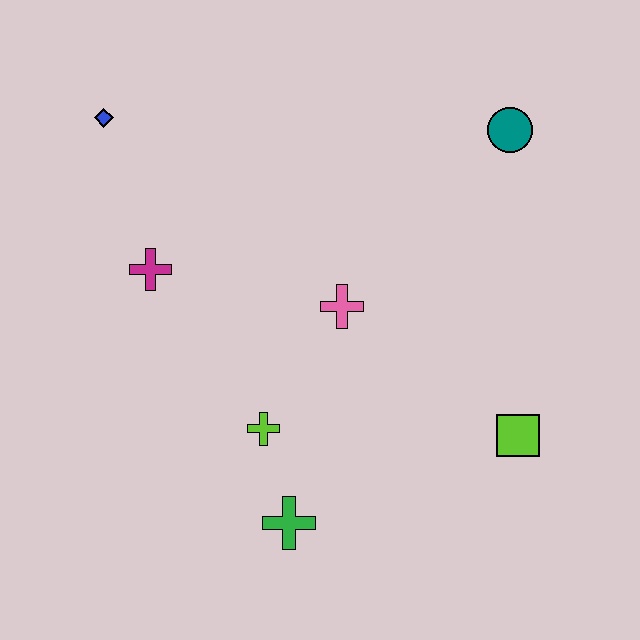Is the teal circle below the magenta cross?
No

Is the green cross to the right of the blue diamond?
Yes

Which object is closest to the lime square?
The pink cross is closest to the lime square.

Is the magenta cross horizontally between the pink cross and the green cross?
No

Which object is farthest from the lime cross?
The teal circle is farthest from the lime cross.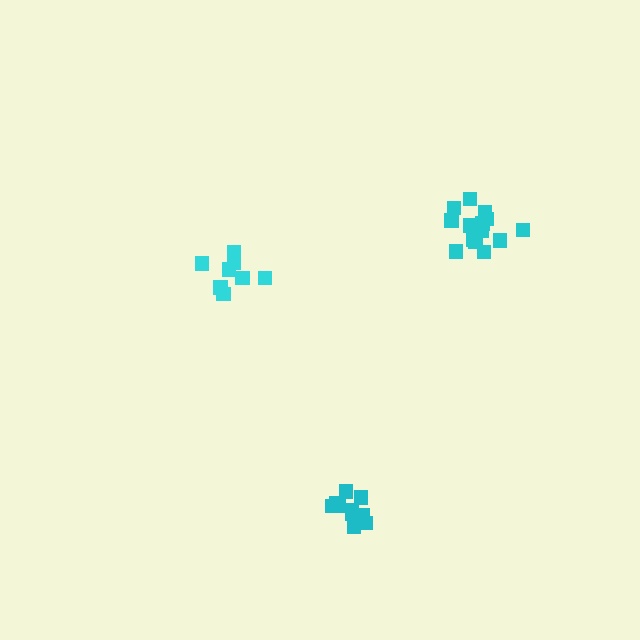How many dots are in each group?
Group 1: 8 dots, Group 2: 14 dots, Group 3: 10 dots (32 total).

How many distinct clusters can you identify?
There are 3 distinct clusters.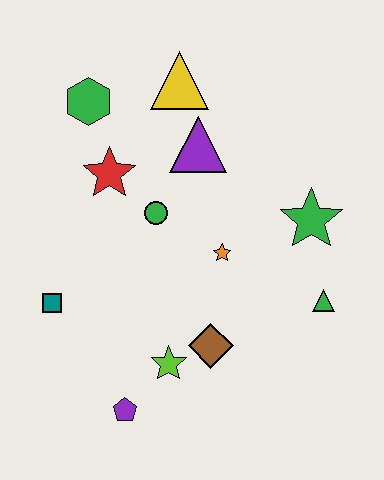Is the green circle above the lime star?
Yes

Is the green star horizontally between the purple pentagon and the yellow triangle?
No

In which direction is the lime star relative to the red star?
The lime star is below the red star.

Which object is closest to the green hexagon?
The red star is closest to the green hexagon.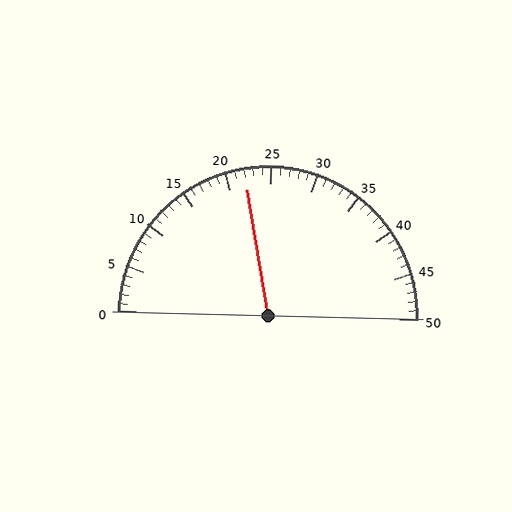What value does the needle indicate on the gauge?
The needle indicates approximately 22.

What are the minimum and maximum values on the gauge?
The gauge ranges from 0 to 50.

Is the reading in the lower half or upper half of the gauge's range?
The reading is in the lower half of the range (0 to 50).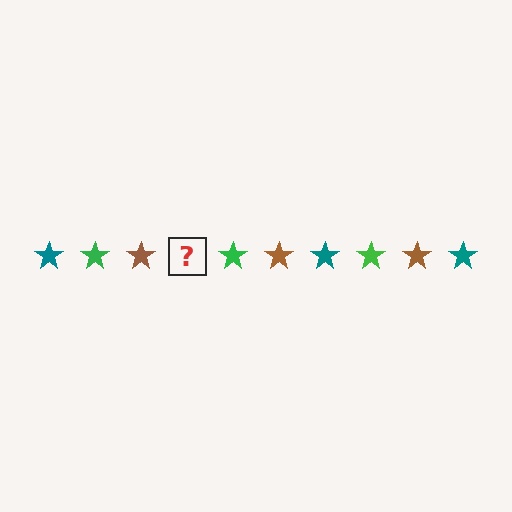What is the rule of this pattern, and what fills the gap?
The rule is that the pattern cycles through teal, green, brown stars. The gap should be filled with a teal star.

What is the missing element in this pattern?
The missing element is a teal star.